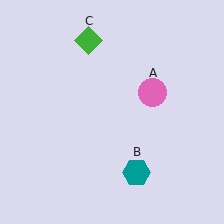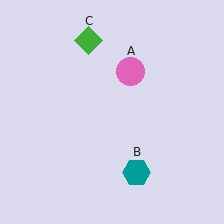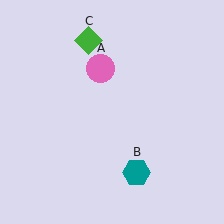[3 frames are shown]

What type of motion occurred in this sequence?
The pink circle (object A) rotated counterclockwise around the center of the scene.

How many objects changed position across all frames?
1 object changed position: pink circle (object A).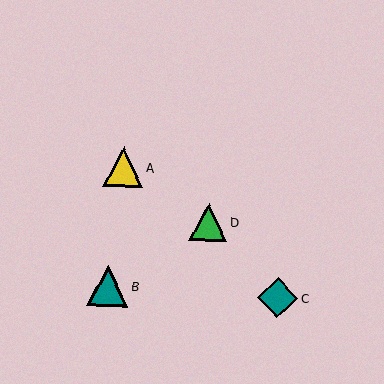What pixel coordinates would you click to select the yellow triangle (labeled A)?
Click at (123, 167) to select the yellow triangle A.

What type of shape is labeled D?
Shape D is a green triangle.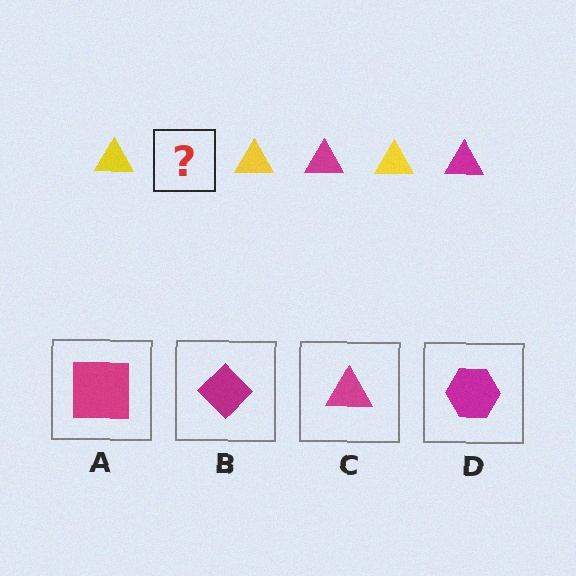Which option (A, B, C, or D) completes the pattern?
C.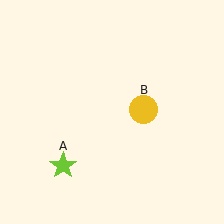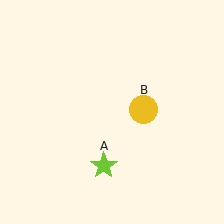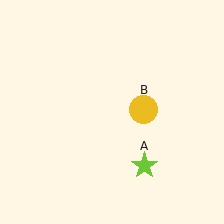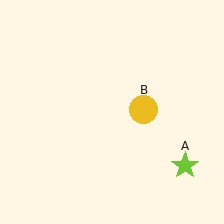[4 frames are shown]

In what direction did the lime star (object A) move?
The lime star (object A) moved right.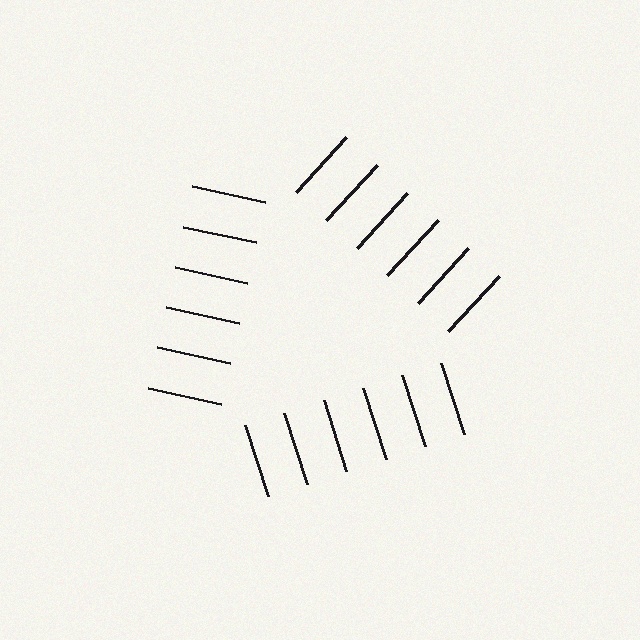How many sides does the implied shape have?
3 sides — the line-ends trace a triangle.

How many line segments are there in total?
18 — 6 along each of the 3 edges.